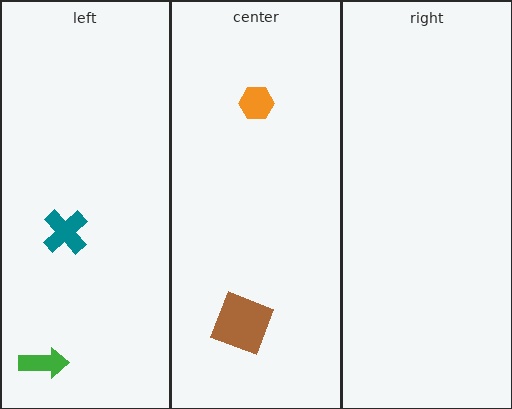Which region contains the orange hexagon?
The center region.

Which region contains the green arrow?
The left region.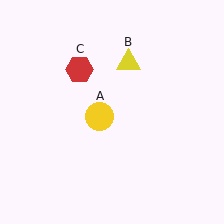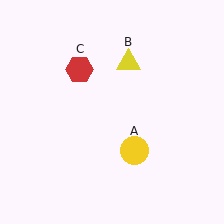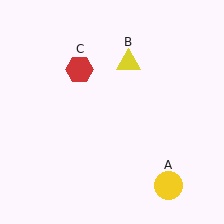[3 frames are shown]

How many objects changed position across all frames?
1 object changed position: yellow circle (object A).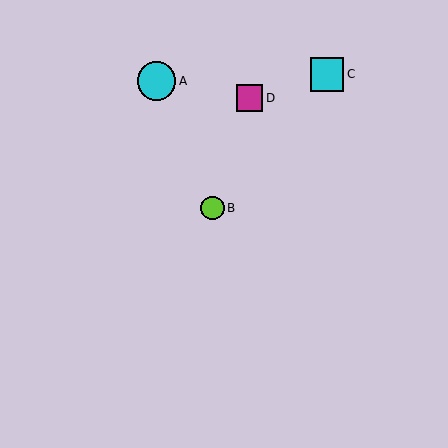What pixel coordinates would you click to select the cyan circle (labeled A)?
Click at (157, 81) to select the cyan circle A.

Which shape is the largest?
The cyan circle (labeled A) is the largest.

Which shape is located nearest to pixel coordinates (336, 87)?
The cyan square (labeled C) at (327, 74) is nearest to that location.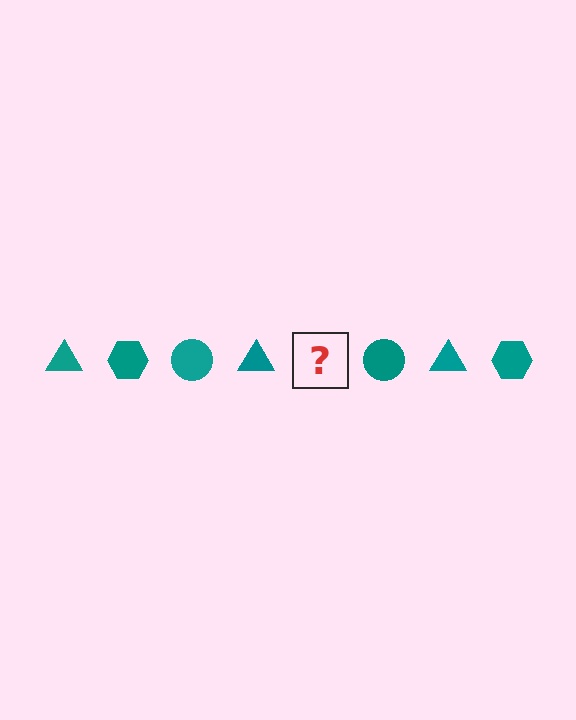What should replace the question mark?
The question mark should be replaced with a teal hexagon.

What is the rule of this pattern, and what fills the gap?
The rule is that the pattern cycles through triangle, hexagon, circle shapes in teal. The gap should be filled with a teal hexagon.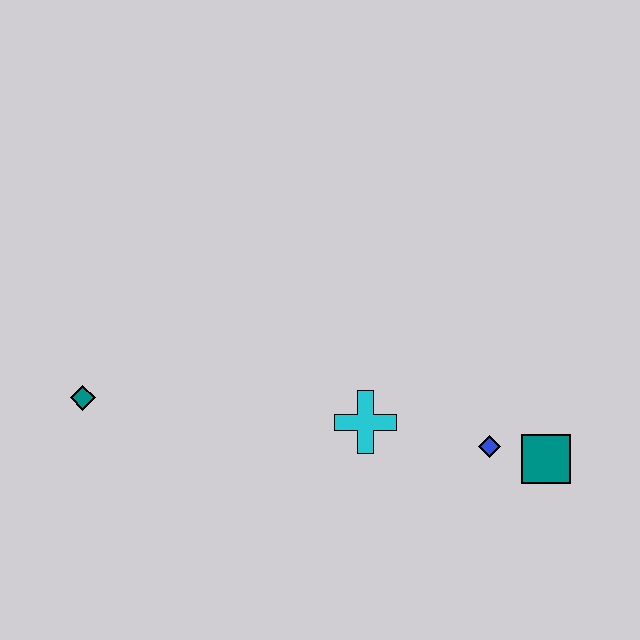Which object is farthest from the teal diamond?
The teal square is farthest from the teal diamond.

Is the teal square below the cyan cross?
Yes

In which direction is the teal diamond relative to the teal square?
The teal diamond is to the left of the teal square.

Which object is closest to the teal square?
The blue diamond is closest to the teal square.